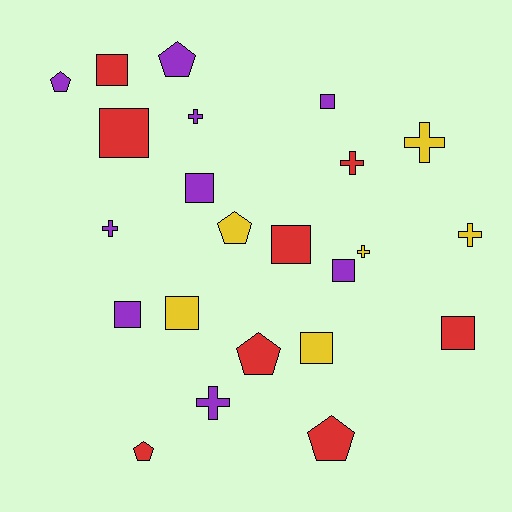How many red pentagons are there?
There are 3 red pentagons.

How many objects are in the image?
There are 23 objects.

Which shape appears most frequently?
Square, with 10 objects.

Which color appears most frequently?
Purple, with 9 objects.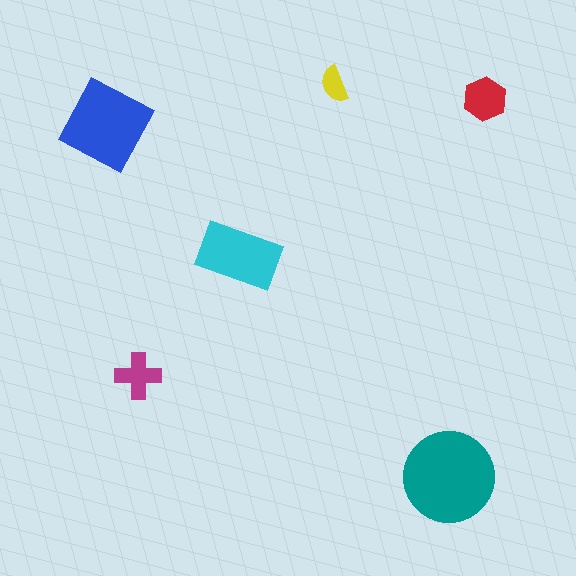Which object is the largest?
The teal circle.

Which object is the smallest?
The yellow semicircle.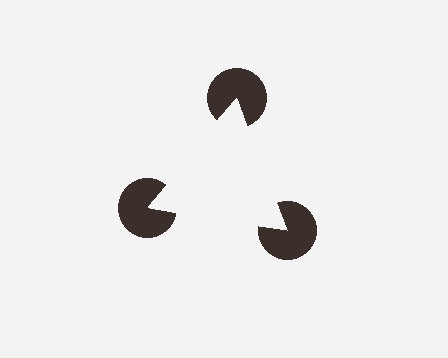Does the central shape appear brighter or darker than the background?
It typically appears slightly brighter than the background, even though no actual brightness change is drawn.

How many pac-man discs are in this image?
There are 3 — one at each vertex of the illusory triangle.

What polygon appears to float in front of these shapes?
An illusory triangle — its edges are inferred from the aligned wedge cuts in the pac-man discs, not physically drawn.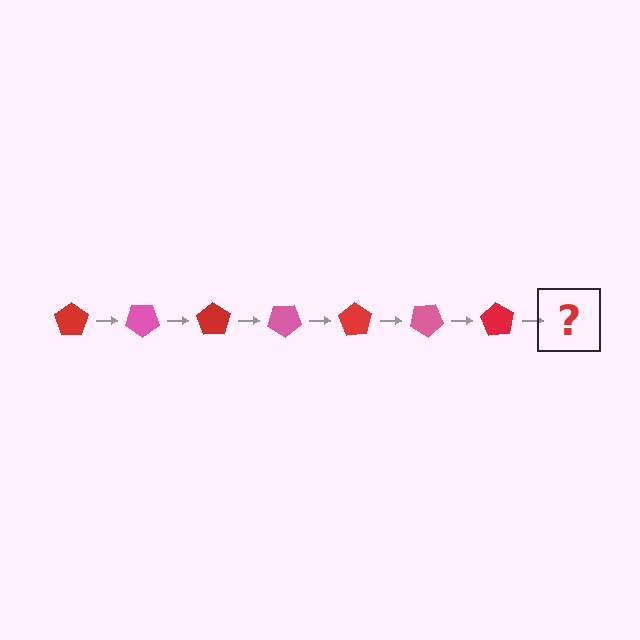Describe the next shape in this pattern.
It should be a pink pentagon, rotated 245 degrees from the start.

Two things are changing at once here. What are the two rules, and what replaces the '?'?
The two rules are that it rotates 35 degrees each step and the color cycles through red and pink. The '?' should be a pink pentagon, rotated 245 degrees from the start.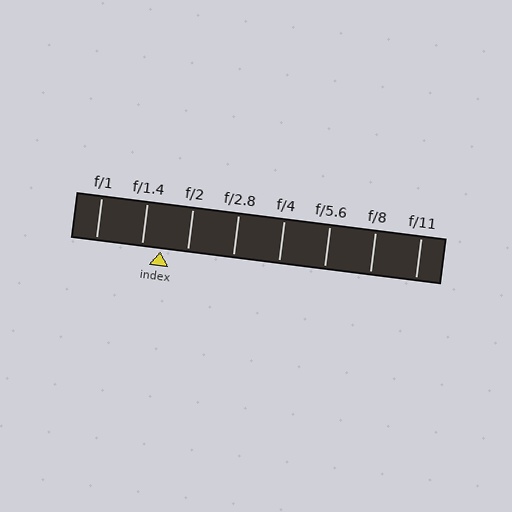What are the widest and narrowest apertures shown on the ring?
The widest aperture shown is f/1 and the narrowest is f/11.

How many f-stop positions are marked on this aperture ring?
There are 8 f-stop positions marked.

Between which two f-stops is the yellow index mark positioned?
The index mark is between f/1.4 and f/2.